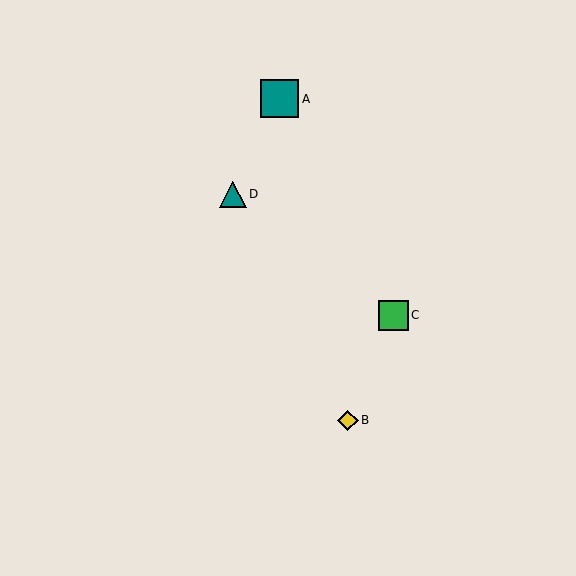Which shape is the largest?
The teal square (labeled A) is the largest.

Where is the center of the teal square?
The center of the teal square is at (280, 99).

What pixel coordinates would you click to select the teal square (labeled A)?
Click at (280, 99) to select the teal square A.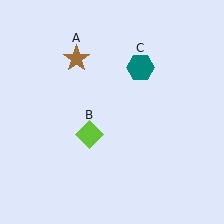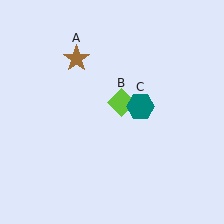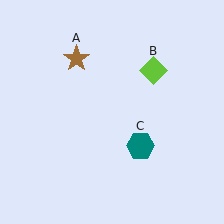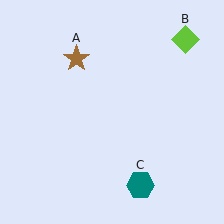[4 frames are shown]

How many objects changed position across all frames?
2 objects changed position: lime diamond (object B), teal hexagon (object C).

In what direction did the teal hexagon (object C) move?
The teal hexagon (object C) moved down.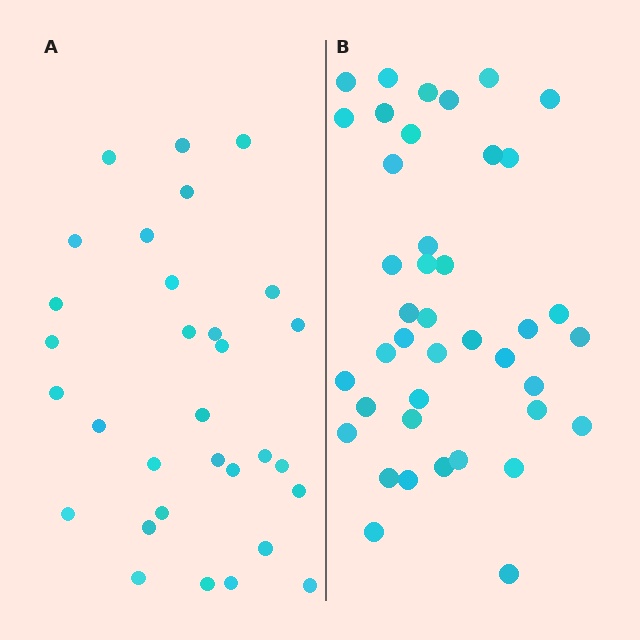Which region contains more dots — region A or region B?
Region B (the right region) has more dots.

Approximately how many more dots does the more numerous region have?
Region B has roughly 10 or so more dots than region A.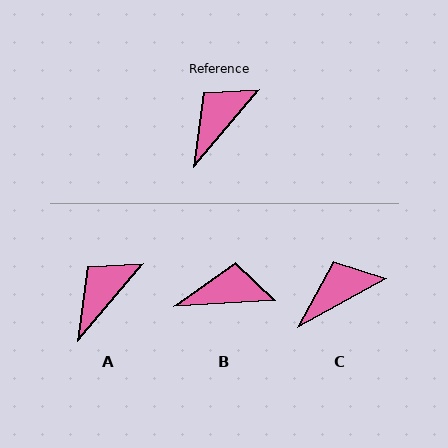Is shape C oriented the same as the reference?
No, it is off by about 21 degrees.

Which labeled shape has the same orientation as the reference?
A.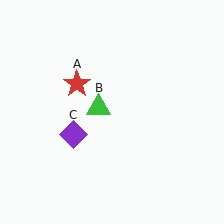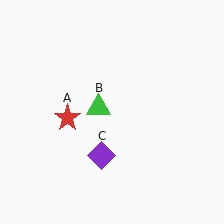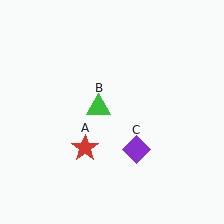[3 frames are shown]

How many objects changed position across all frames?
2 objects changed position: red star (object A), purple diamond (object C).